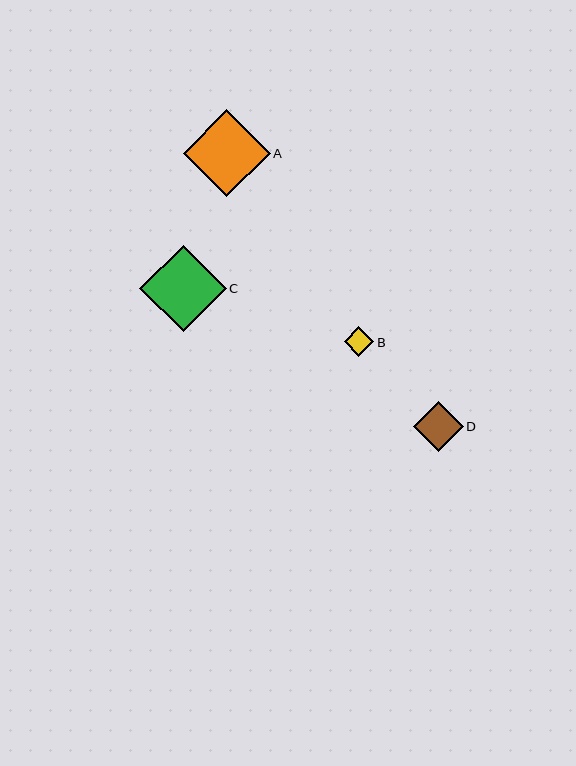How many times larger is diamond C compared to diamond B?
Diamond C is approximately 3.0 times the size of diamond B.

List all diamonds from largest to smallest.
From largest to smallest: A, C, D, B.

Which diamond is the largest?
Diamond A is the largest with a size of approximately 87 pixels.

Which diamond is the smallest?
Diamond B is the smallest with a size of approximately 29 pixels.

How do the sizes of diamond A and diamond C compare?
Diamond A and diamond C are approximately the same size.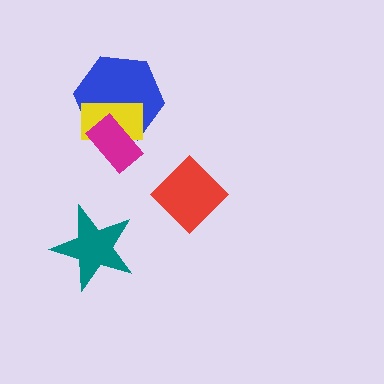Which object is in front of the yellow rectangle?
The magenta rectangle is in front of the yellow rectangle.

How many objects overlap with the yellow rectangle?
2 objects overlap with the yellow rectangle.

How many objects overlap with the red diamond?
0 objects overlap with the red diamond.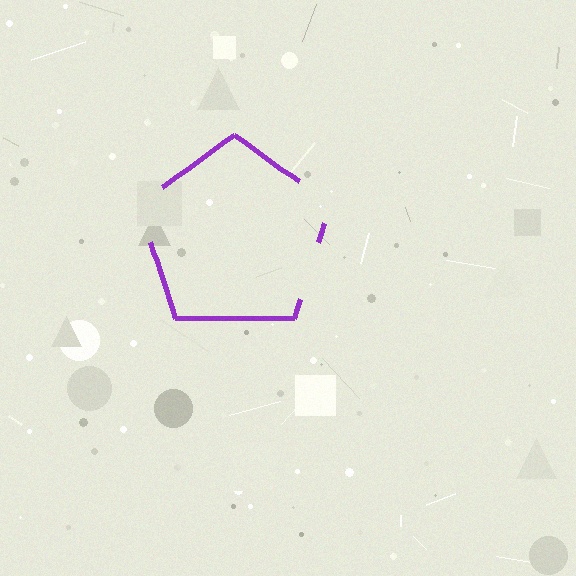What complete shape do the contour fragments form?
The contour fragments form a pentagon.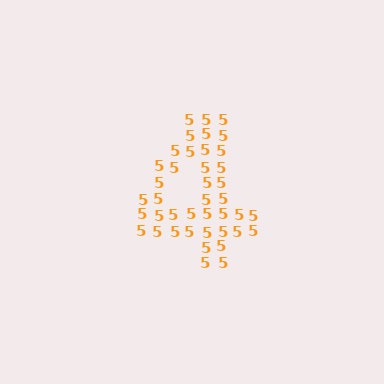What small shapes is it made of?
It is made of small digit 5's.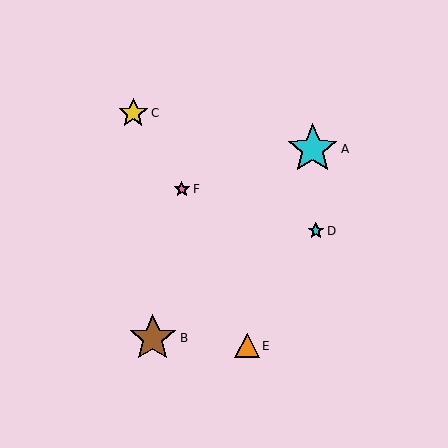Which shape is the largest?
The cyan star (labeled A) is the largest.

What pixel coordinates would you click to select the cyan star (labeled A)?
Click at (313, 149) to select the cyan star A.